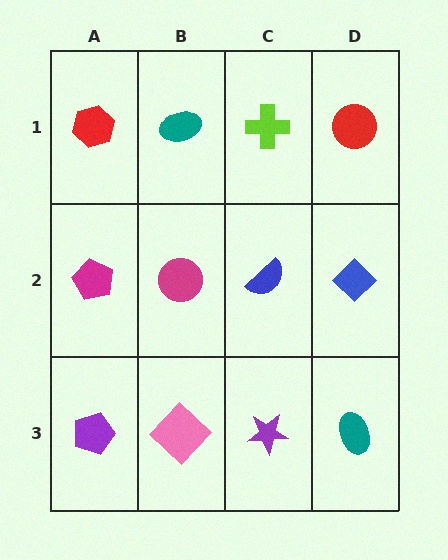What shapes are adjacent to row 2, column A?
A red hexagon (row 1, column A), a purple pentagon (row 3, column A), a magenta circle (row 2, column B).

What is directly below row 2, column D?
A teal ellipse.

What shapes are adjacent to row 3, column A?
A magenta pentagon (row 2, column A), a pink diamond (row 3, column B).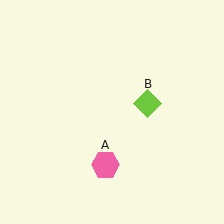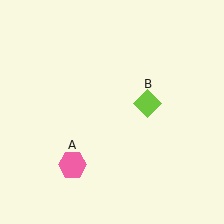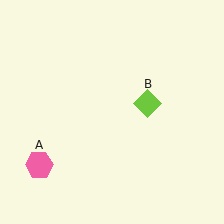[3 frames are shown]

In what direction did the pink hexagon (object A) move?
The pink hexagon (object A) moved left.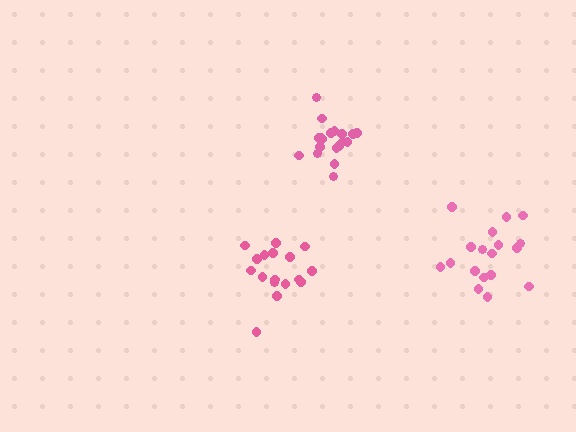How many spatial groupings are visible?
There are 3 spatial groupings.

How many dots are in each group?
Group 1: 17 dots, Group 2: 19 dots, Group 3: 18 dots (54 total).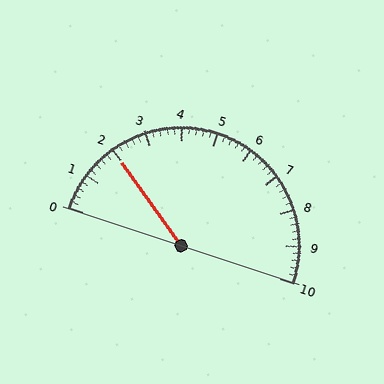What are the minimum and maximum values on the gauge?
The gauge ranges from 0 to 10.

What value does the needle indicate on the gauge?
The needle indicates approximately 2.0.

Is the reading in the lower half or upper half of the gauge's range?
The reading is in the lower half of the range (0 to 10).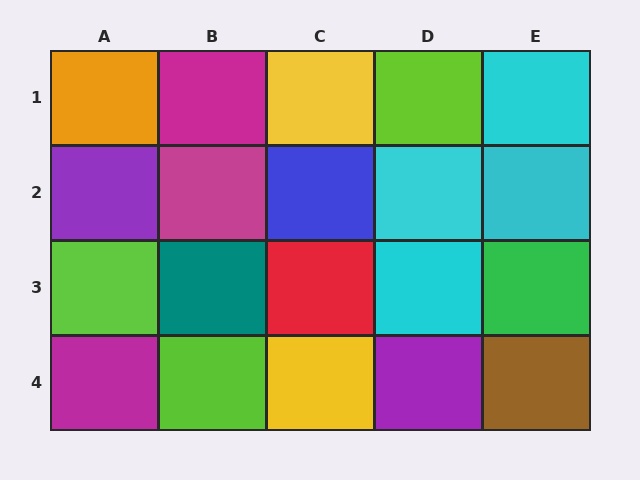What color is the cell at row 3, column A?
Lime.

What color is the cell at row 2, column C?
Blue.